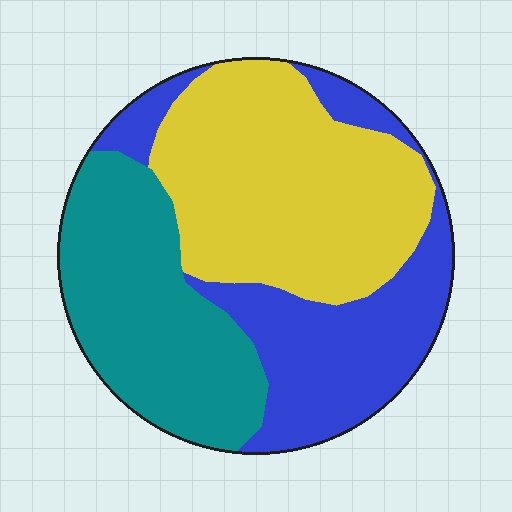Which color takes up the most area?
Yellow, at roughly 40%.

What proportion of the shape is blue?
Blue covers 30% of the shape.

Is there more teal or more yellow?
Yellow.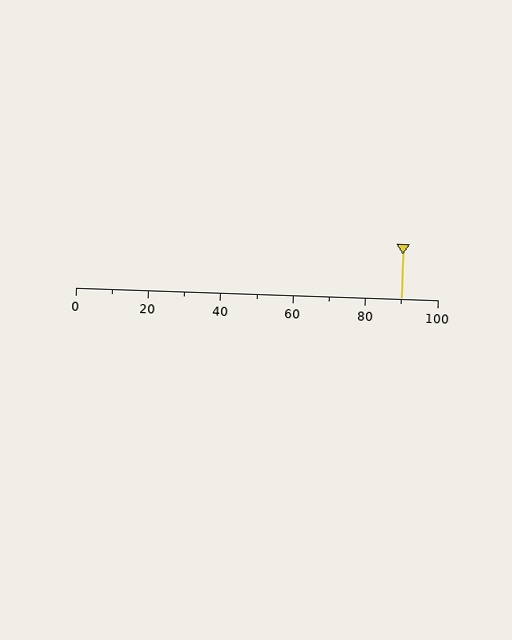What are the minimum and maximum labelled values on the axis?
The axis runs from 0 to 100.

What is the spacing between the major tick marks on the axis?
The major ticks are spaced 20 apart.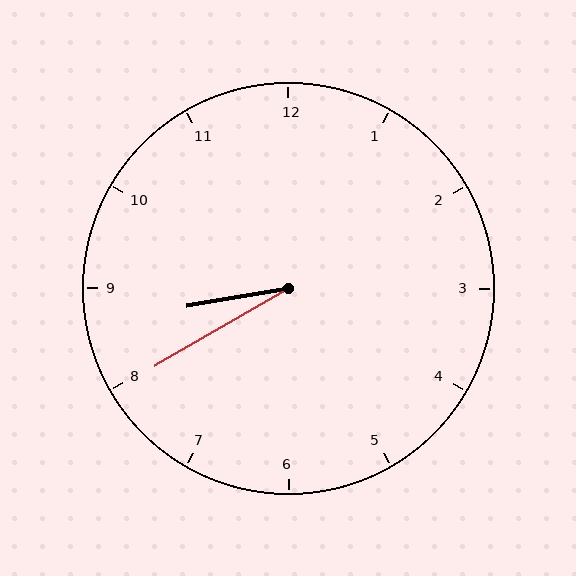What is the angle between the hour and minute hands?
Approximately 20 degrees.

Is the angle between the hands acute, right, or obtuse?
It is acute.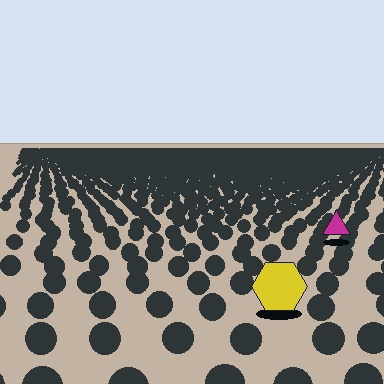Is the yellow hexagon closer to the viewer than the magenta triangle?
Yes. The yellow hexagon is closer — you can tell from the texture gradient: the ground texture is coarser near it.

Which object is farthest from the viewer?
The magenta triangle is farthest from the viewer. It appears smaller and the ground texture around it is denser.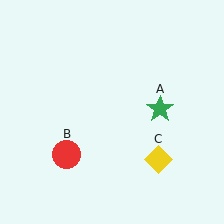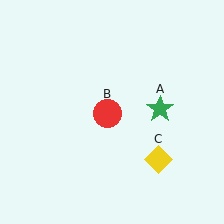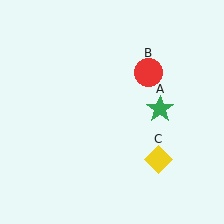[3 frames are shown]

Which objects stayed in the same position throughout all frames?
Green star (object A) and yellow diamond (object C) remained stationary.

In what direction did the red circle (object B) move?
The red circle (object B) moved up and to the right.